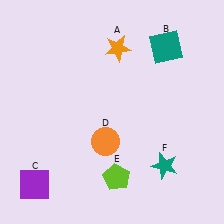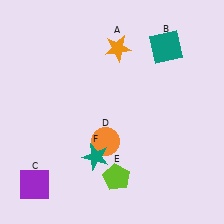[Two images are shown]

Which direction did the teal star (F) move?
The teal star (F) moved left.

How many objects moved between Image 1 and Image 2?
1 object moved between the two images.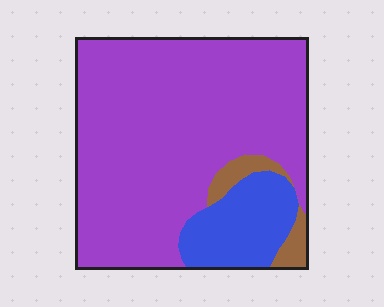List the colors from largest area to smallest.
From largest to smallest: purple, blue, brown.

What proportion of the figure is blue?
Blue covers roughly 15% of the figure.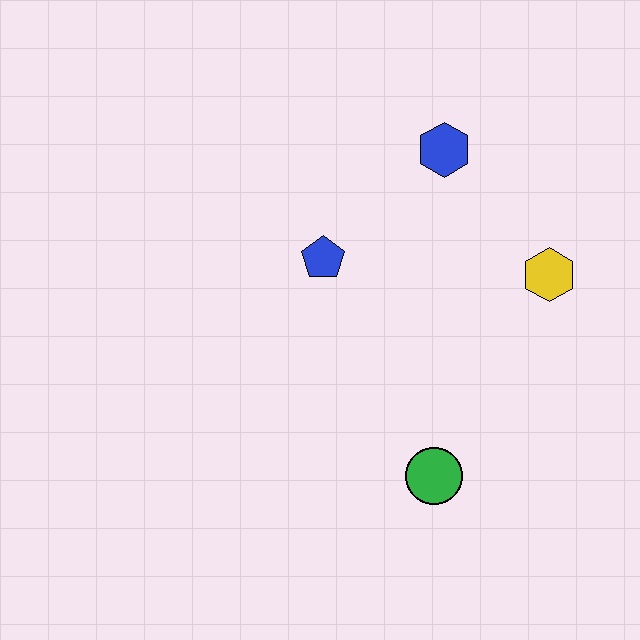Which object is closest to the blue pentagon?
The blue hexagon is closest to the blue pentagon.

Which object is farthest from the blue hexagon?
The green circle is farthest from the blue hexagon.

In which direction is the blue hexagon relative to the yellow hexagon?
The blue hexagon is above the yellow hexagon.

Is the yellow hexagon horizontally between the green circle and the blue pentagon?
No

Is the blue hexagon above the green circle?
Yes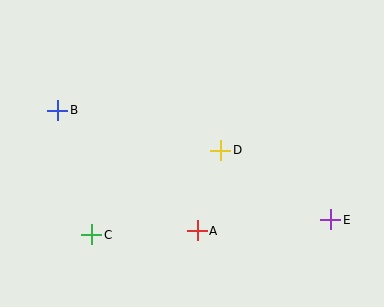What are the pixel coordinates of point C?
Point C is at (92, 235).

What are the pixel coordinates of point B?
Point B is at (58, 110).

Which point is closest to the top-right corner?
Point D is closest to the top-right corner.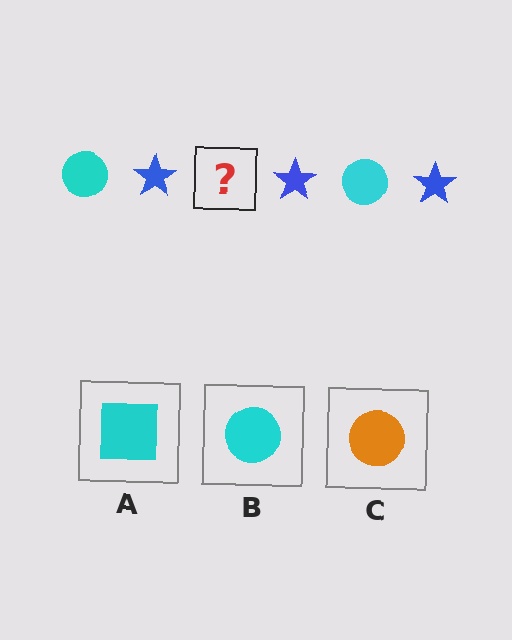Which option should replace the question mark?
Option B.